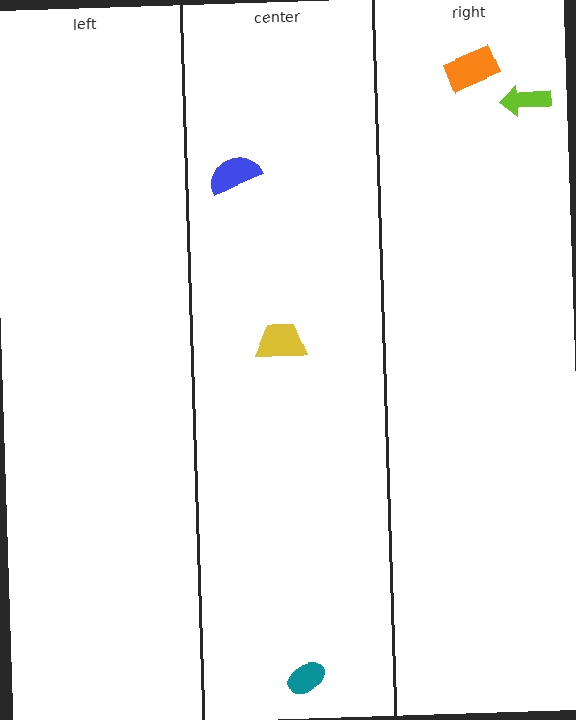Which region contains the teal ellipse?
The center region.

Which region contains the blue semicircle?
The center region.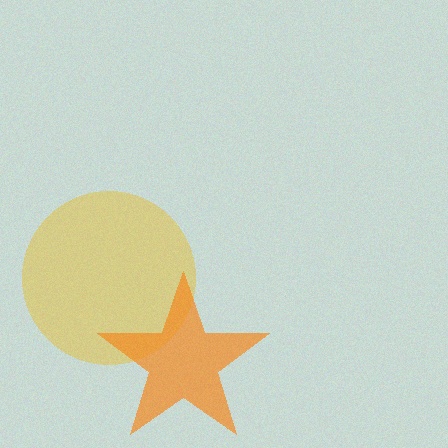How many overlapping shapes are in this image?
There are 2 overlapping shapes in the image.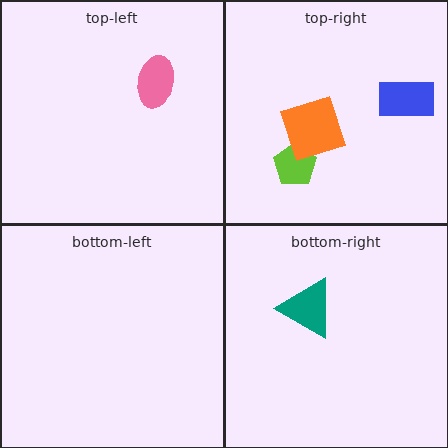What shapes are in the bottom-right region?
The teal triangle.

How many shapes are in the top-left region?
1.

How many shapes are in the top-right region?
3.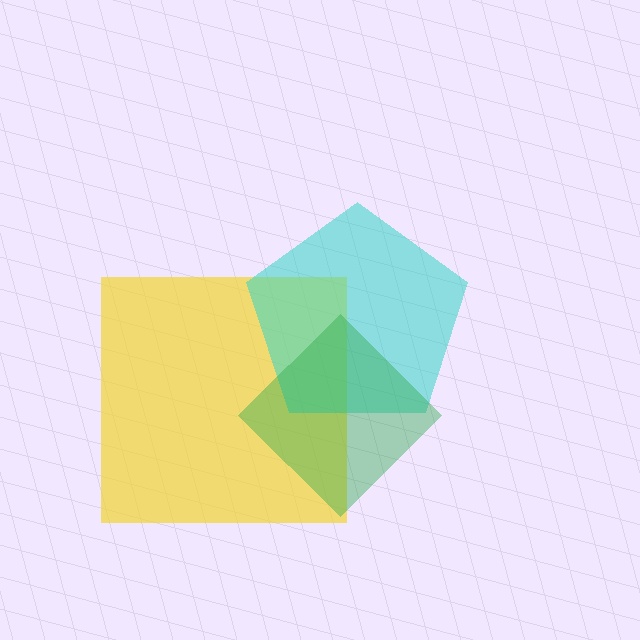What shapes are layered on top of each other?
The layered shapes are: a yellow square, a cyan pentagon, a green diamond.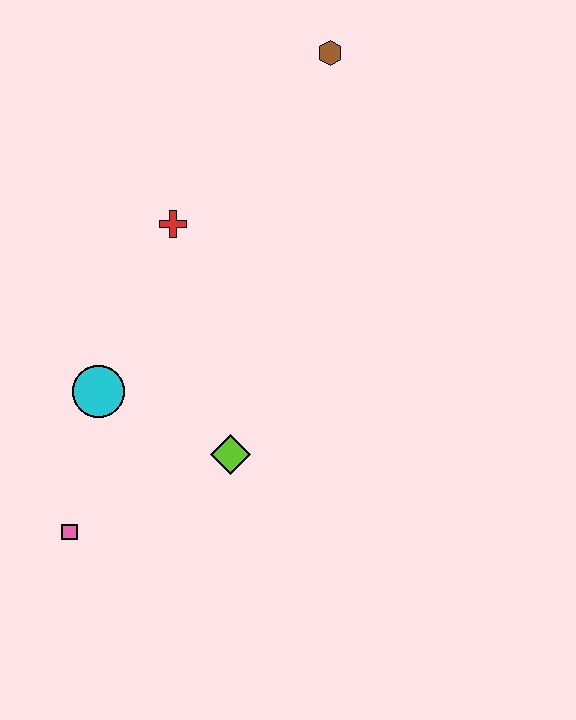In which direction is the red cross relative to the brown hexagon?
The red cross is below the brown hexagon.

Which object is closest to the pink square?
The cyan circle is closest to the pink square.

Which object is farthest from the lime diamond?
The brown hexagon is farthest from the lime diamond.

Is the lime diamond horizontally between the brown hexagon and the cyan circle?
Yes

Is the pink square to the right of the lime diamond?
No